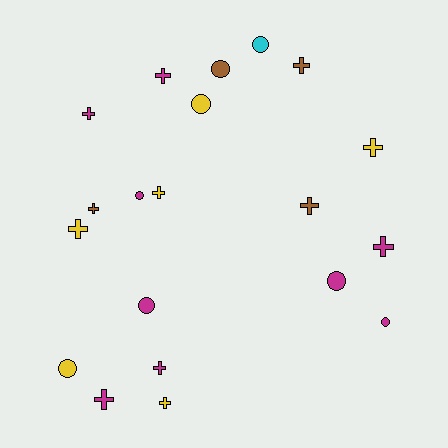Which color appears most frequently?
Magenta, with 9 objects.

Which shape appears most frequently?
Cross, with 12 objects.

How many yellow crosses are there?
There are 4 yellow crosses.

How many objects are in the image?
There are 20 objects.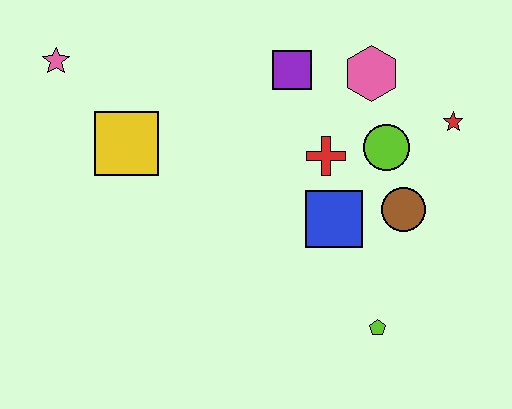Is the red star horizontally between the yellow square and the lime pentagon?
No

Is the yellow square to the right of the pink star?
Yes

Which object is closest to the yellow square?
The pink star is closest to the yellow square.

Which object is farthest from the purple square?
The lime pentagon is farthest from the purple square.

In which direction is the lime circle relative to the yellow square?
The lime circle is to the right of the yellow square.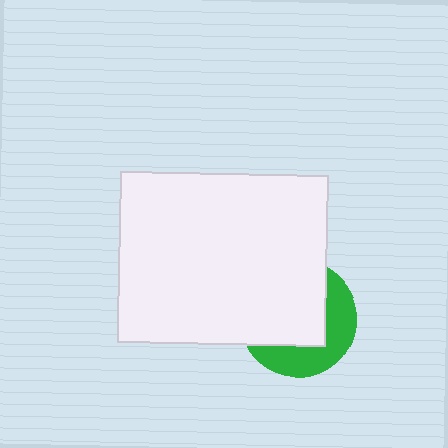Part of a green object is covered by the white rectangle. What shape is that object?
It is a circle.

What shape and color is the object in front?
The object in front is a white rectangle.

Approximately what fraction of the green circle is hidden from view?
Roughly 61% of the green circle is hidden behind the white rectangle.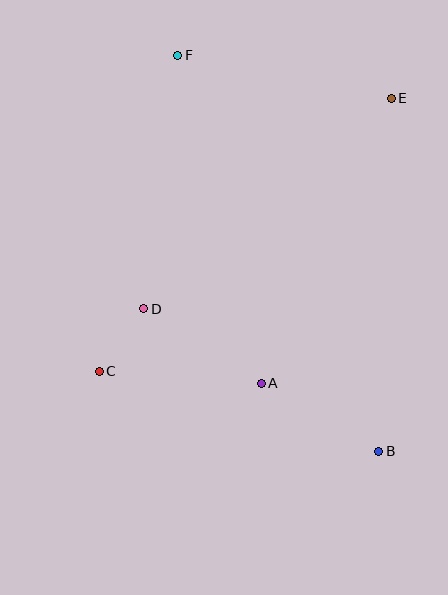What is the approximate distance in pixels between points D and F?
The distance between D and F is approximately 256 pixels.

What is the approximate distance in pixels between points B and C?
The distance between B and C is approximately 291 pixels.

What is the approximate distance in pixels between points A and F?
The distance between A and F is approximately 338 pixels.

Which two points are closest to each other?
Points C and D are closest to each other.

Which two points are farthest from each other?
Points B and F are farthest from each other.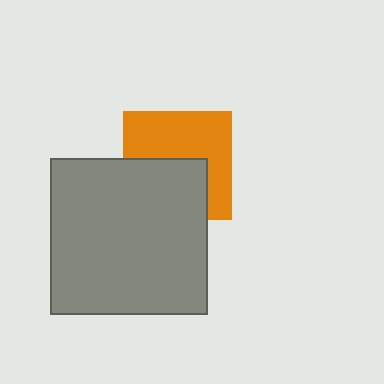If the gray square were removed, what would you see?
You would see the complete orange square.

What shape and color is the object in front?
The object in front is a gray square.